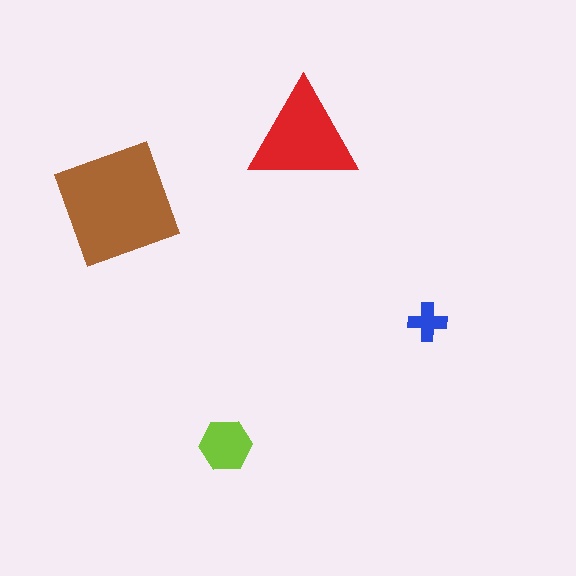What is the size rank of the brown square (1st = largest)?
1st.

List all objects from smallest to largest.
The blue cross, the lime hexagon, the red triangle, the brown square.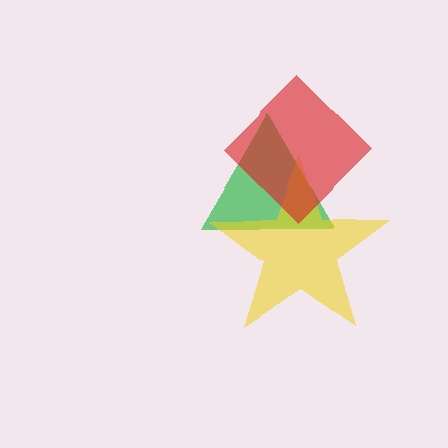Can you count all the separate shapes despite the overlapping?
Yes, there are 3 separate shapes.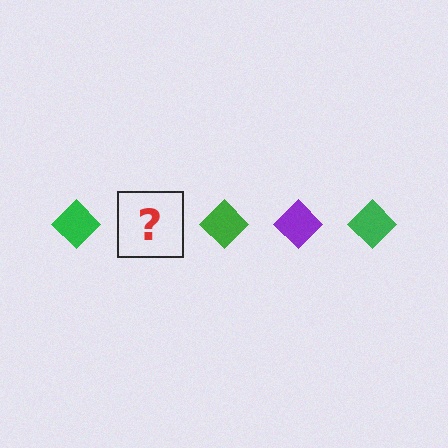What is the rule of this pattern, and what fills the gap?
The rule is that the pattern cycles through green, purple diamonds. The gap should be filled with a purple diamond.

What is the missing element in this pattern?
The missing element is a purple diamond.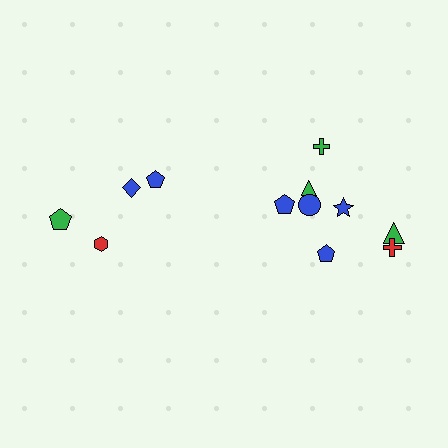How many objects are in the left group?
There are 4 objects.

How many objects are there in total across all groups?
There are 12 objects.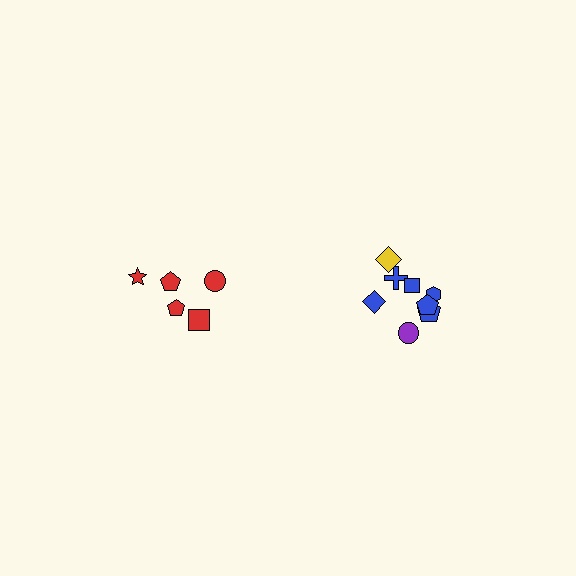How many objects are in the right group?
There are 8 objects.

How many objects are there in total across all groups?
There are 13 objects.